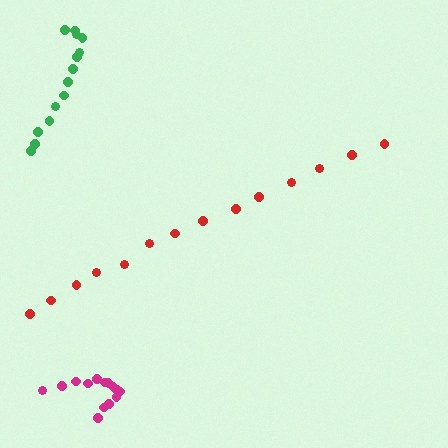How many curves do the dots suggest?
There are 3 distinct paths.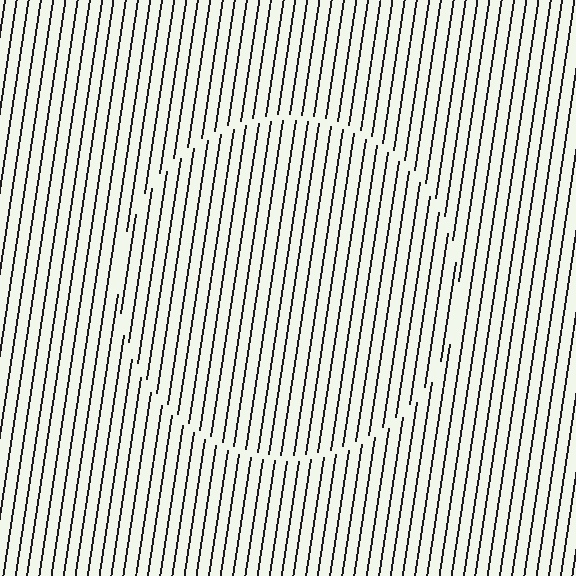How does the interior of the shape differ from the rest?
The interior of the shape contains the same grating, shifted by half a period — the contour is defined by the phase discontinuity where line-ends from the inner and outer gratings abut.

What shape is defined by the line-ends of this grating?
An illusory circle. The interior of the shape contains the same grating, shifted by half a period — the contour is defined by the phase discontinuity where line-ends from the inner and outer gratings abut.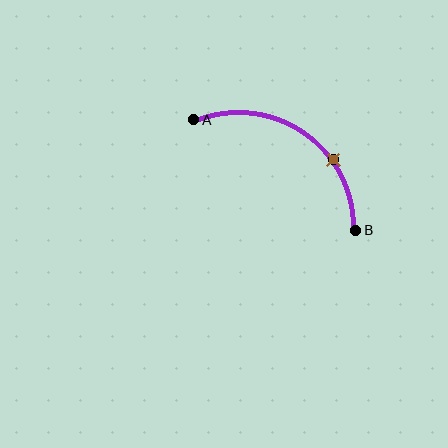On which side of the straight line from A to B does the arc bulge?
The arc bulges above and to the right of the straight line connecting A and B.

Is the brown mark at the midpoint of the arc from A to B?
No. The brown mark lies on the arc but is closer to endpoint B. The arc midpoint would be at the point on the curve equidistant along the arc from both A and B.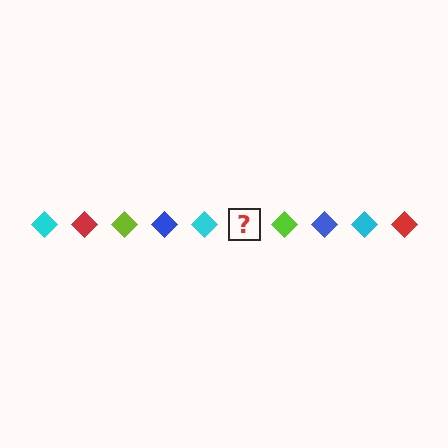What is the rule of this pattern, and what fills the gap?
The rule is that the pattern cycles through cyan, red, lime, blue diamonds. The gap should be filled with a red diamond.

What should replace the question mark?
The question mark should be replaced with a red diamond.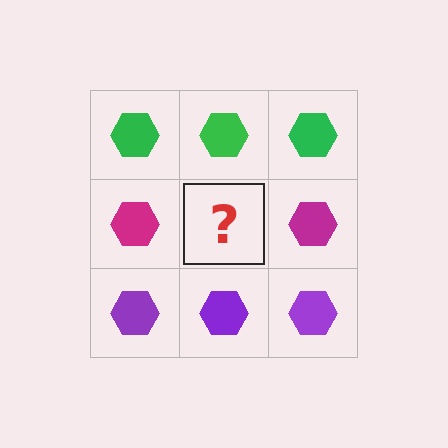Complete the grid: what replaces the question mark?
The question mark should be replaced with a magenta hexagon.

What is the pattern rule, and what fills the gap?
The rule is that each row has a consistent color. The gap should be filled with a magenta hexagon.